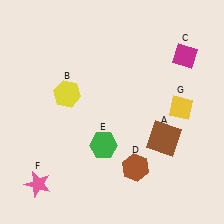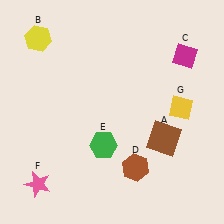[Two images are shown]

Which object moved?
The yellow hexagon (B) moved up.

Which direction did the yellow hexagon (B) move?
The yellow hexagon (B) moved up.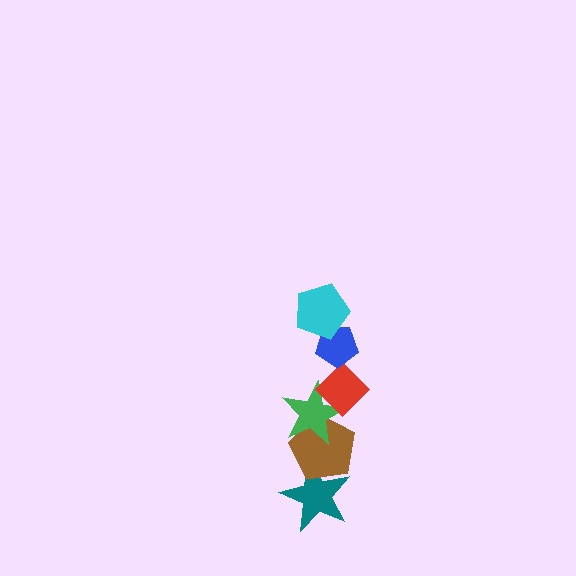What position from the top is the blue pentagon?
The blue pentagon is 2nd from the top.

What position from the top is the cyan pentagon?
The cyan pentagon is 1st from the top.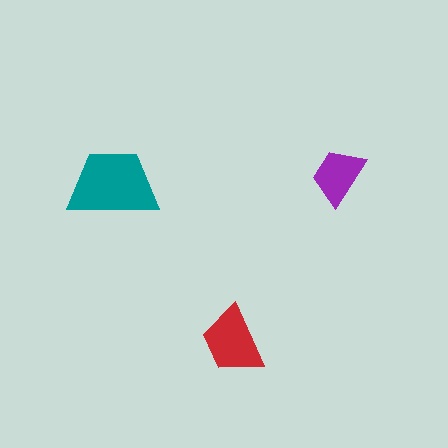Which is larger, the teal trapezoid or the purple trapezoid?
The teal one.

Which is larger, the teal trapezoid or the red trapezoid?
The teal one.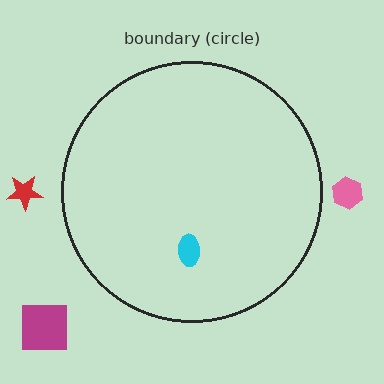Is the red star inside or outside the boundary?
Outside.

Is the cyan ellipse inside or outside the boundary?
Inside.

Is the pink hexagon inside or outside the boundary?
Outside.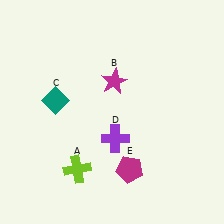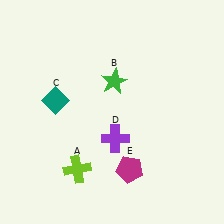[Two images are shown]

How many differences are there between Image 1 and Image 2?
There is 1 difference between the two images.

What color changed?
The star (B) changed from magenta in Image 1 to green in Image 2.